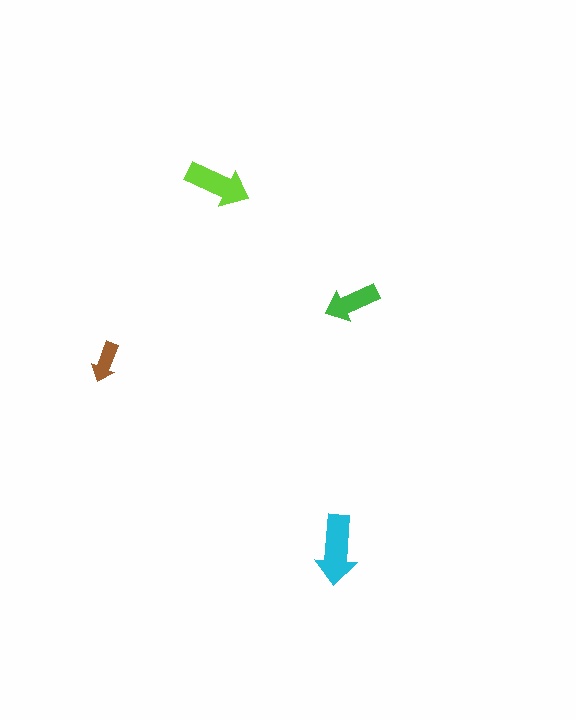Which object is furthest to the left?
The brown arrow is leftmost.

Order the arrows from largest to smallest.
the cyan one, the lime one, the green one, the brown one.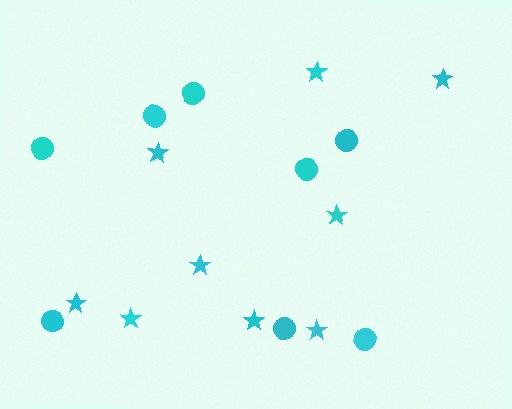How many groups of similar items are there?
There are 2 groups: one group of stars (9) and one group of circles (8).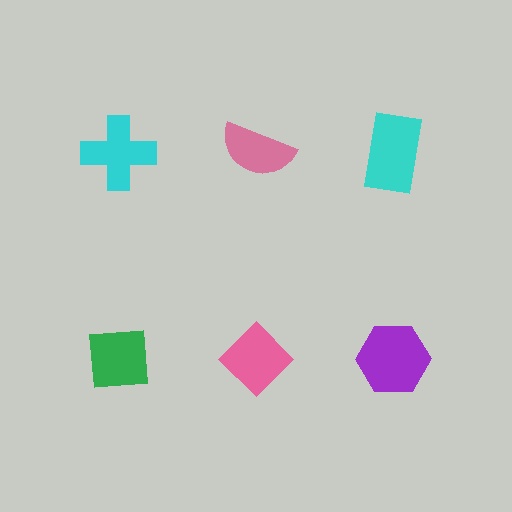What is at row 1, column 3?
A cyan rectangle.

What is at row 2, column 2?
A pink diamond.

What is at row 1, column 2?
A pink semicircle.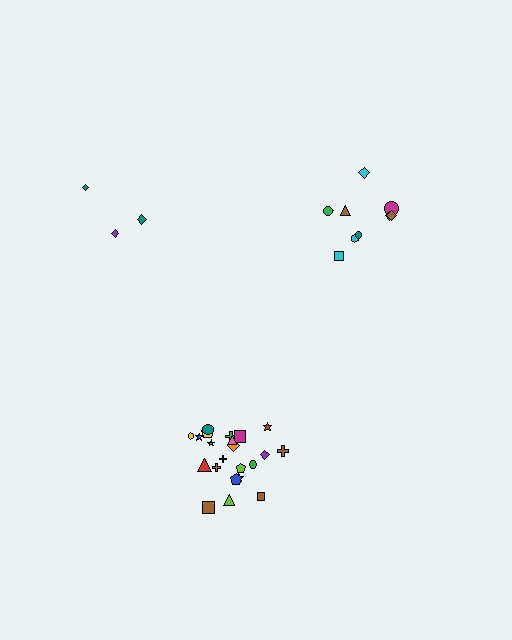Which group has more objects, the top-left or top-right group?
The top-right group.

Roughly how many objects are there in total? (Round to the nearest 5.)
Roughly 35 objects in total.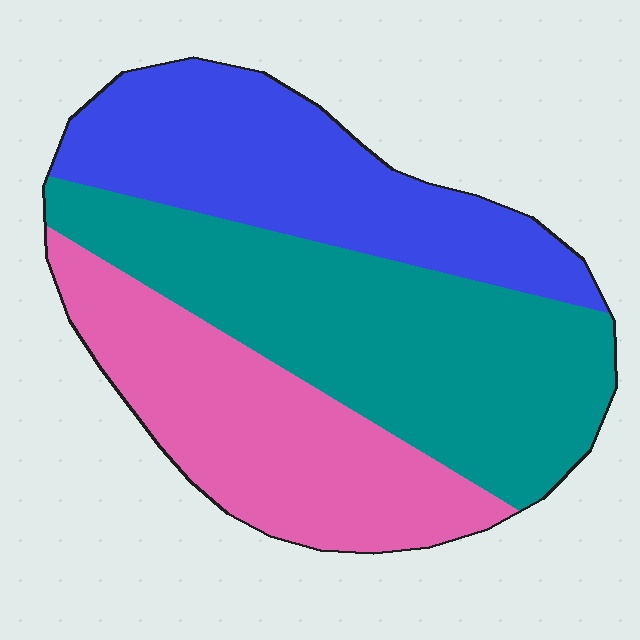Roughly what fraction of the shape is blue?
Blue covers around 30% of the shape.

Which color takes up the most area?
Teal, at roughly 40%.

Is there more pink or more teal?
Teal.